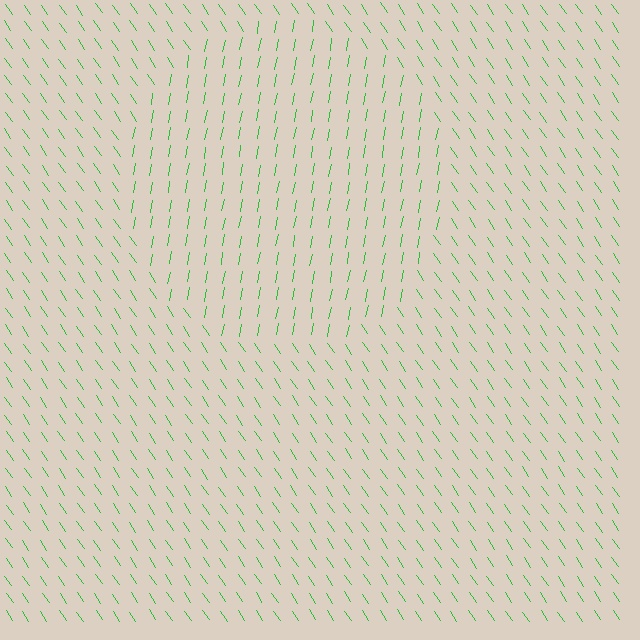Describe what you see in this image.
The image is filled with small green line segments. A circle region in the image has lines oriented differently from the surrounding lines, creating a visible texture boundary.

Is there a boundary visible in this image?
Yes, there is a texture boundary formed by a change in line orientation.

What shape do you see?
I see a circle.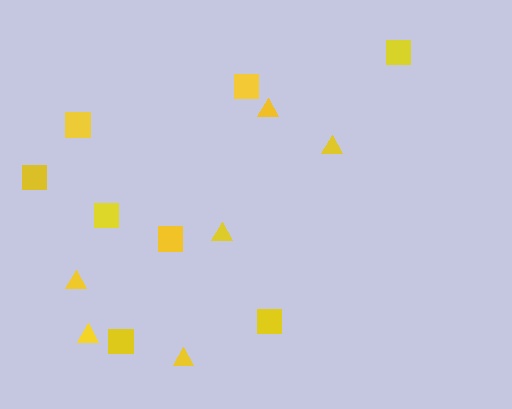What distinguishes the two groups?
There are 2 groups: one group of squares (8) and one group of triangles (6).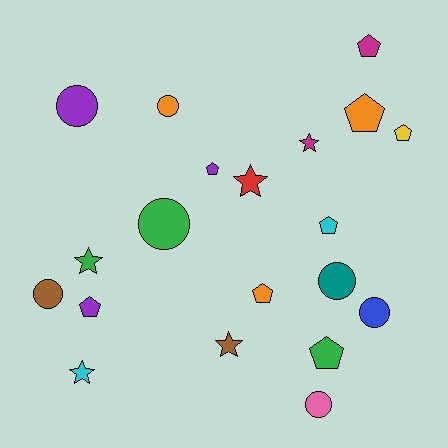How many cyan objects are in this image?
There are 2 cyan objects.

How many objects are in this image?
There are 20 objects.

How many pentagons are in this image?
There are 8 pentagons.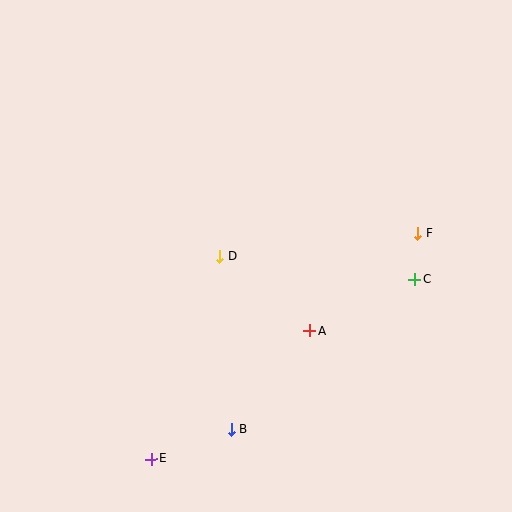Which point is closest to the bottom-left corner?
Point E is closest to the bottom-left corner.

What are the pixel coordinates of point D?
Point D is at (220, 256).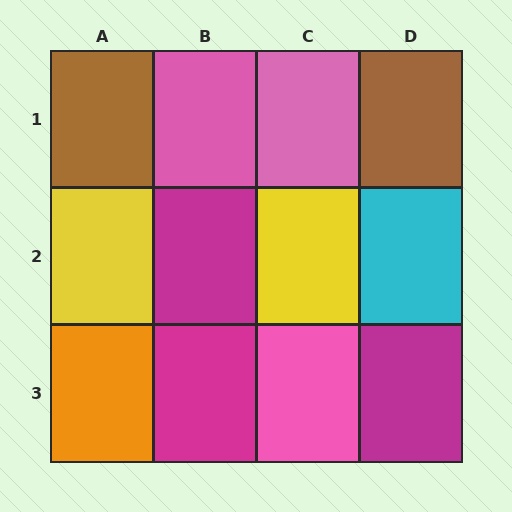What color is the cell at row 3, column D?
Magenta.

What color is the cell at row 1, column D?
Brown.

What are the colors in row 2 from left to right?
Yellow, magenta, yellow, cyan.